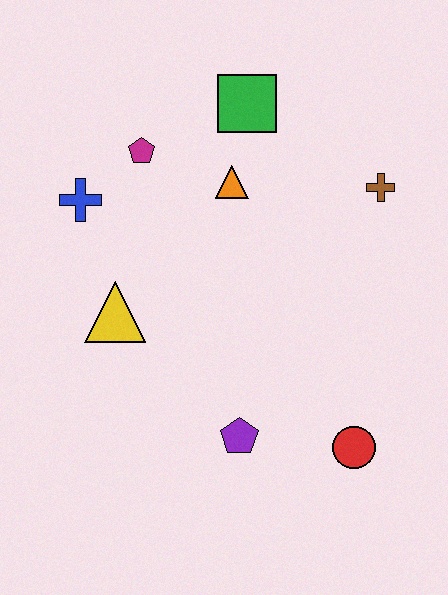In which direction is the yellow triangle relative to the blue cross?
The yellow triangle is below the blue cross.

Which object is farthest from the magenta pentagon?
The red circle is farthest from the magenta pentagon.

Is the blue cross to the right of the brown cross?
No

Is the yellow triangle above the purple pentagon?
Yes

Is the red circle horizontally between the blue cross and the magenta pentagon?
No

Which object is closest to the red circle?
The purple pentagon is closest to the red circle.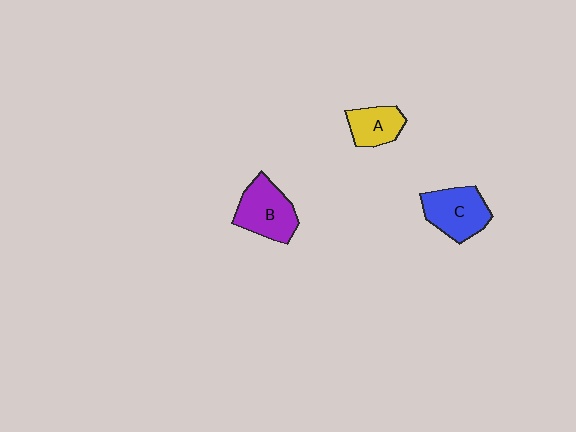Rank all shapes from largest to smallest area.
From largest to smallest: B (purple), C (blue), A (yellow).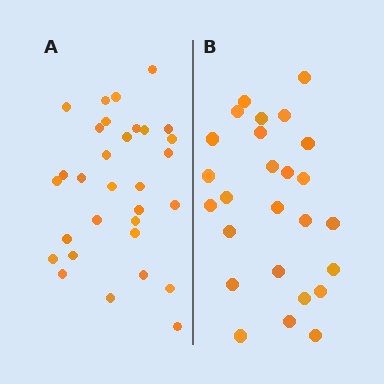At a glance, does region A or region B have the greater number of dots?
Region A (the left region) has more dots.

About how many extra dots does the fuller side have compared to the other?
Region A has about 5 more dots than region B.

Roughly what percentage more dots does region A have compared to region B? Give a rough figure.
About 20% more.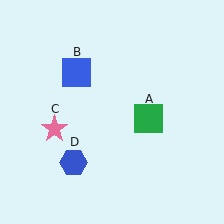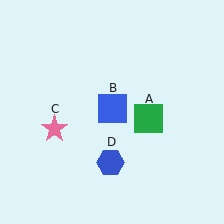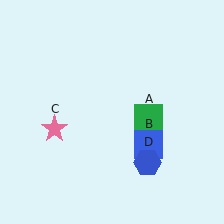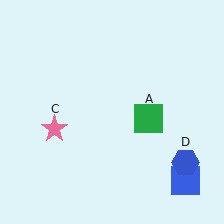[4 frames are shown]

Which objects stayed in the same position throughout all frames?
Green square (object A) and pink star (object C) remained stationary.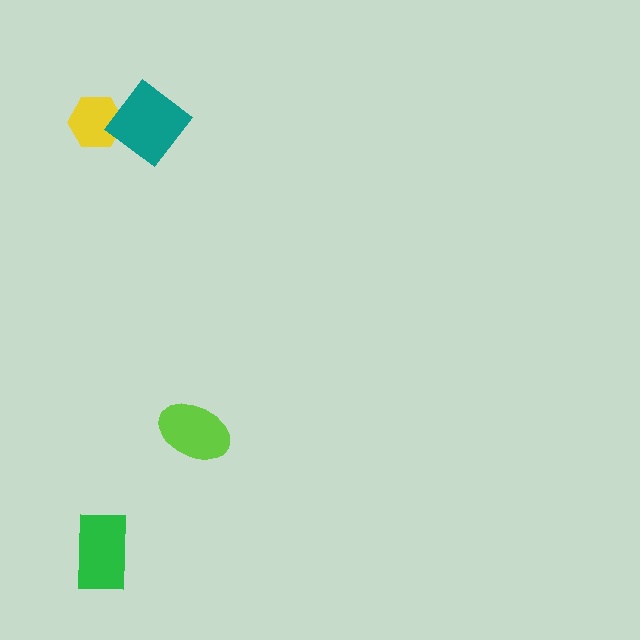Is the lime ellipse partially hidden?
No, no other shape covers it.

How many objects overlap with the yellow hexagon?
1 object overlaps with the yellow hexagon.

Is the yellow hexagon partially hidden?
Yes, it is partially covered by another shape.